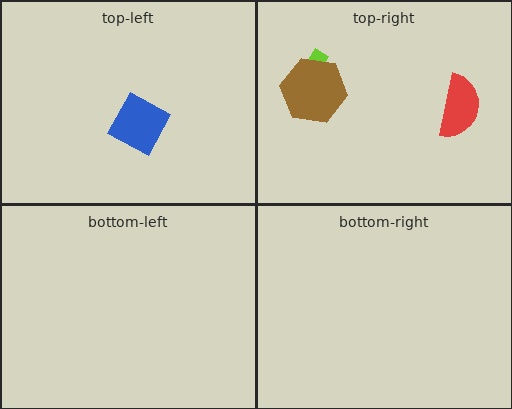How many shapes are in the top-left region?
1.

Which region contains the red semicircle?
The top-right region.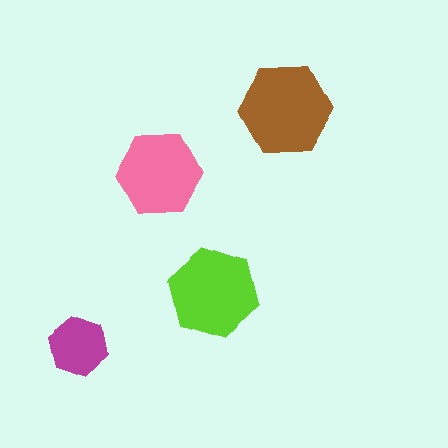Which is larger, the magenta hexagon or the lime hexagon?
The lime one.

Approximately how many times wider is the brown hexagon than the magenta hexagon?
About 1.5 times wider.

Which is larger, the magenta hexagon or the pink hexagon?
The pink one.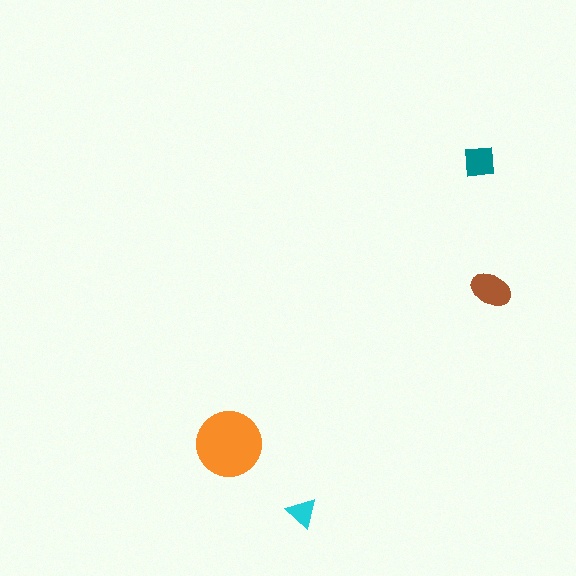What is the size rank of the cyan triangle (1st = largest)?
4th.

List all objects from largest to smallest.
The orange circle, the brown ellipse, the teal square, the cyan triangle.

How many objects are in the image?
There are 4 objects in the image.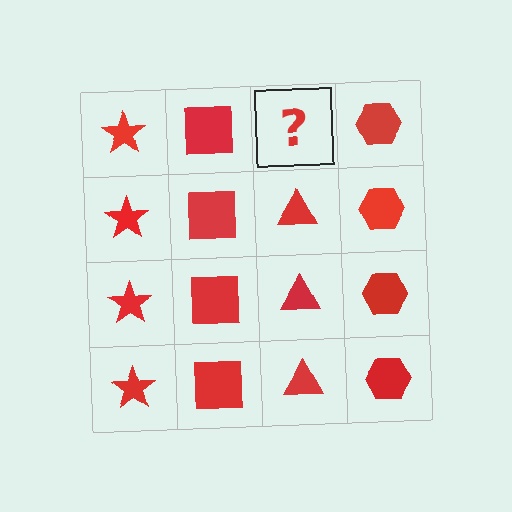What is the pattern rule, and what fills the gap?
The rule is that each column has a consistent shape. The gap should be filled with a red triangle.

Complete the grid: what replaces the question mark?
The question mark should be replaced with a red triangle.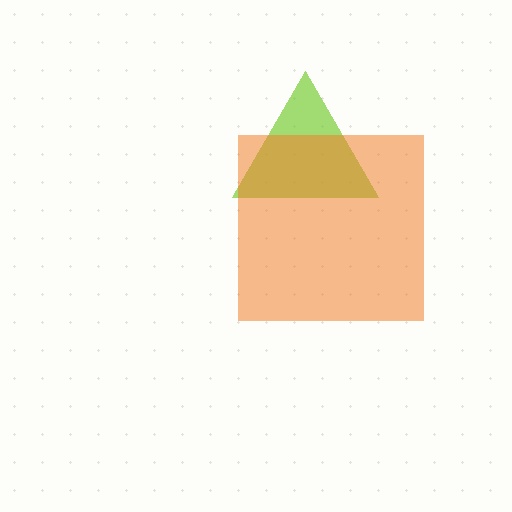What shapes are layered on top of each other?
The layered shapes are: a lime triangle, an orange square.